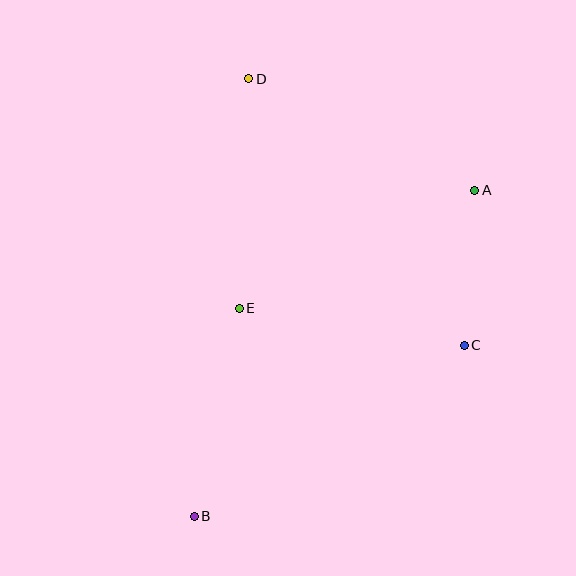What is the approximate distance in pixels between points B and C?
The distance between B and C is approximately 319 pixels.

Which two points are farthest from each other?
Points B and D are farthest from each other.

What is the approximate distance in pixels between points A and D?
The distance between A and D is approximately 252 pixels.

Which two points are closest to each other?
Points A and C are closest to each other.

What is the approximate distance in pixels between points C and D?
The distance between C and D is approximately 343 pixels.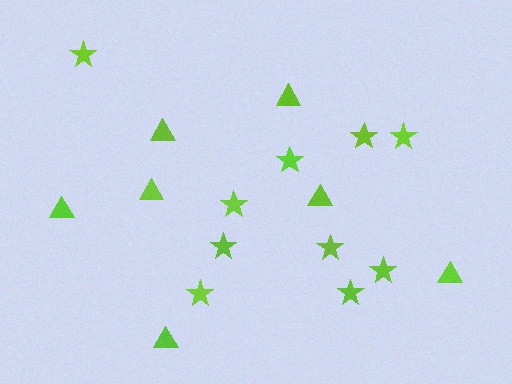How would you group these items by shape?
There are 2 groups: one group of stars (10) and one group of triangles (7).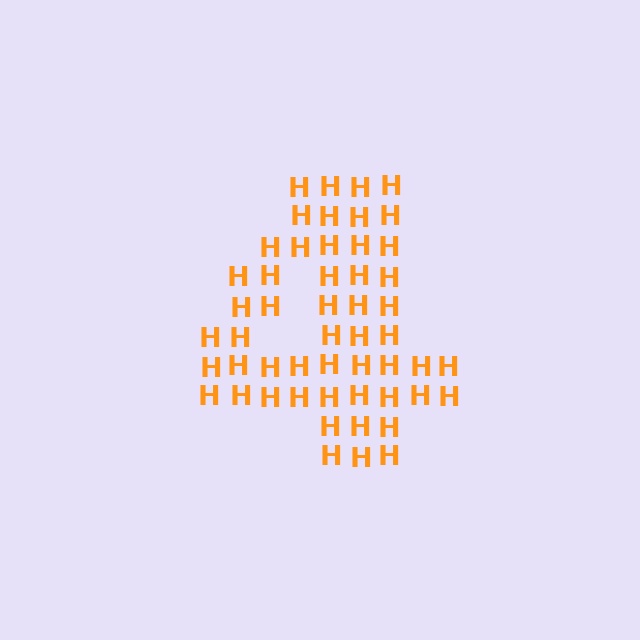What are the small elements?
The small elements are letter H's.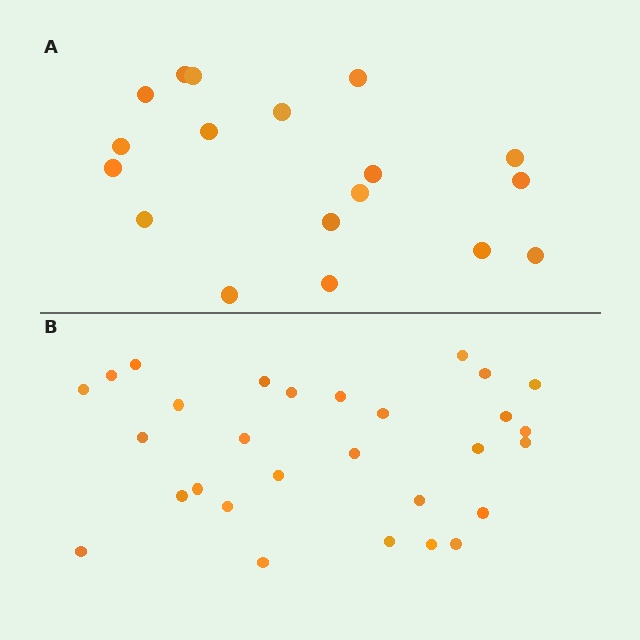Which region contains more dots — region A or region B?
Region B (the bottom region) has more dots.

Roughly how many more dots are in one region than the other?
Region B has roughly 12 or so more dots than region A.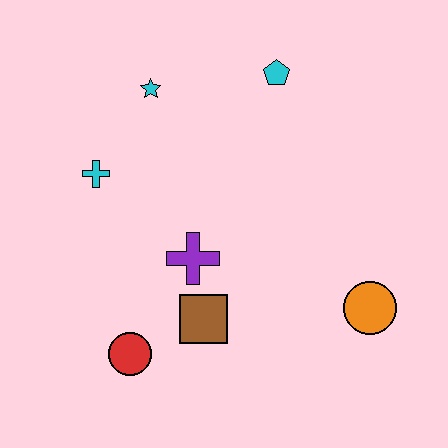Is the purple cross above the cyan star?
No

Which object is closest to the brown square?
The purple cross is closest to the brown square.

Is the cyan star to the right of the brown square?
No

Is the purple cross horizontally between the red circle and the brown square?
Yes